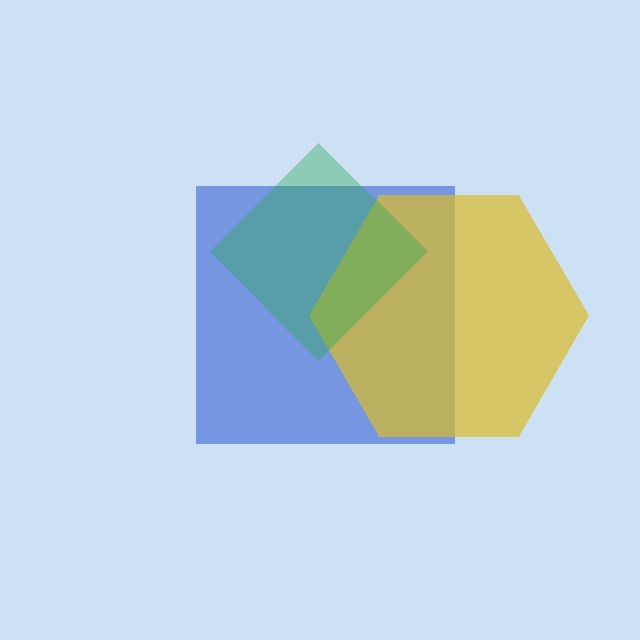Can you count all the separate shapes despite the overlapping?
Yes, there are 3 separate shapes.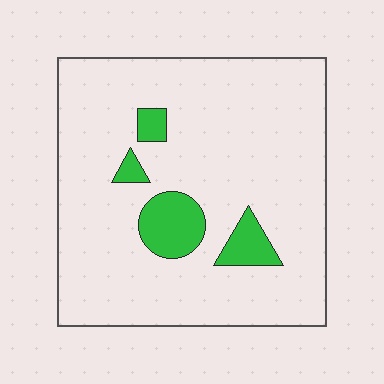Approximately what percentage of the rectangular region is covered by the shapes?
Approximately 10%.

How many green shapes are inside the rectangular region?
4.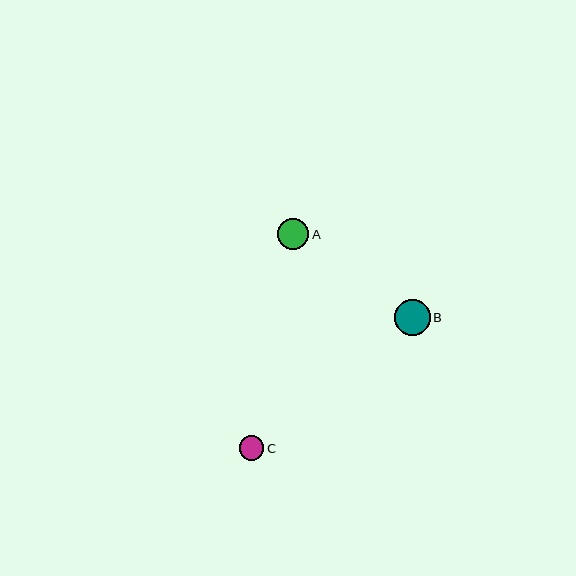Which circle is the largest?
Circle B is the largest with a size of approximately 36 pixels.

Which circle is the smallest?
Circle C is the smallest with a size of approximately 25 pixels.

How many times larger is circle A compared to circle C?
Circle A is approximately 1.2 times the size of circle C.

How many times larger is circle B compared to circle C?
Circle B is approximately 1.4 times the size of circle C.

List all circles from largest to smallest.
From largest to smallest: B, A, C.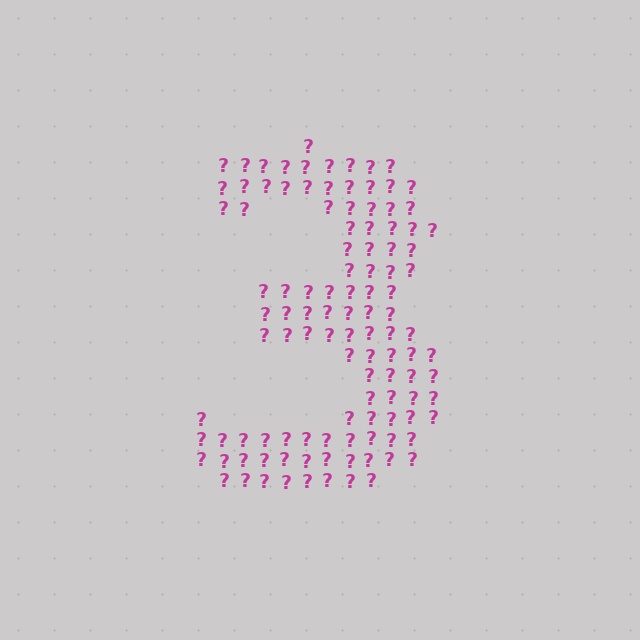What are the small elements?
The small elements are question marks.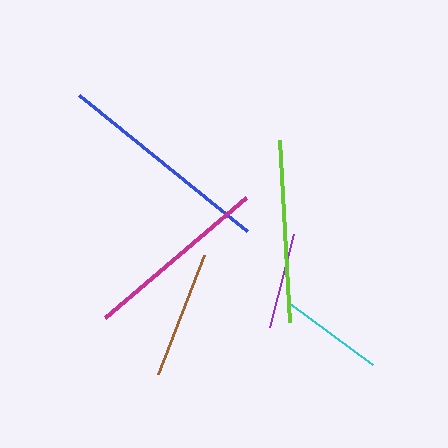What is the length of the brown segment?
The brown segment is approximately 127 pixels long.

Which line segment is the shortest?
The purple line is the shortest at approximately 96 pixels.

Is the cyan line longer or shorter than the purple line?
The cyan line is longer than the purple line.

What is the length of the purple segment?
The purple segment is approximately 96 pixels long.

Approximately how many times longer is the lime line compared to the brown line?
The lime line is approximately 1.4 times the length of the brown line.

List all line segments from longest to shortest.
From longest to shortest: blue, magenta, lime, brown, cyan, purple.